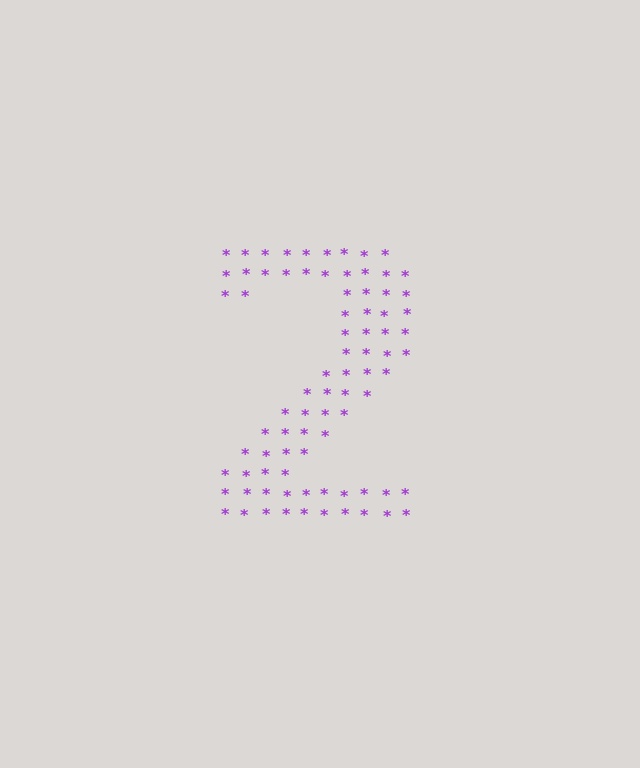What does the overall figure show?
The overall figure shows the digit 2.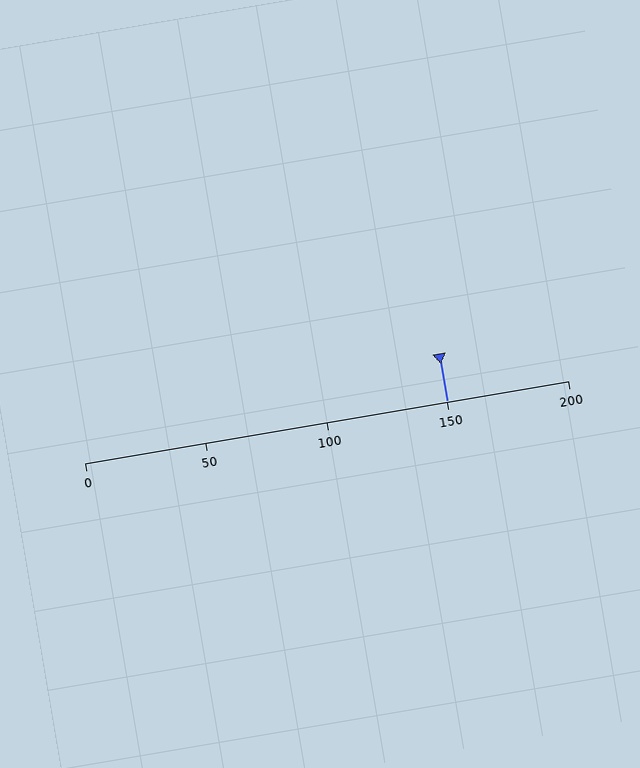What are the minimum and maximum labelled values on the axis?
The axis runs from 0 to 200.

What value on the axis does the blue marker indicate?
The marker indicates approximately 150.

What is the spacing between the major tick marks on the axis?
The major ticks are spaced 50 apart.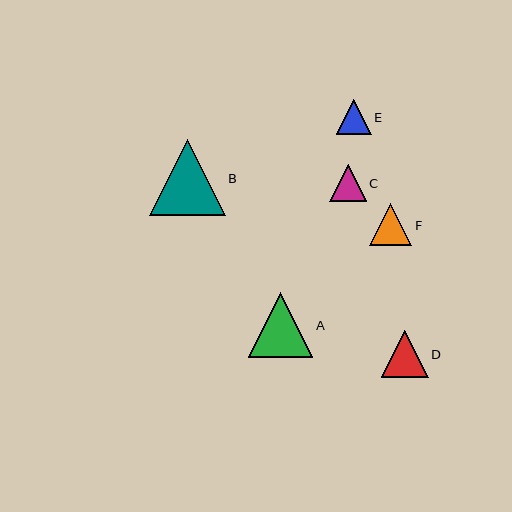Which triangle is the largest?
Triangle B is the largest with a size of approximately 76 pixels.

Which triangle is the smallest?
Triangle E is the smallest with a size of approximately 35 pixels.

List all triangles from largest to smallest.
From largest to smallest: B, A, D, F, C, E.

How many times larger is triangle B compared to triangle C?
Triangle B is approximately 2.1 times the size of triangle C.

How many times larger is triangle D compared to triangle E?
Triangle D is approximately 1.3 times the size of triangle E.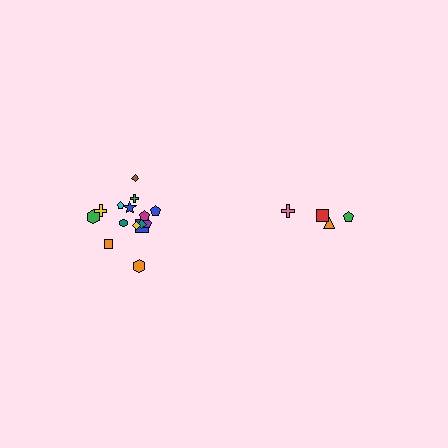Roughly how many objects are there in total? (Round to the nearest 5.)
Roughly 20 objects in total.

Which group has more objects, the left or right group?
The left group.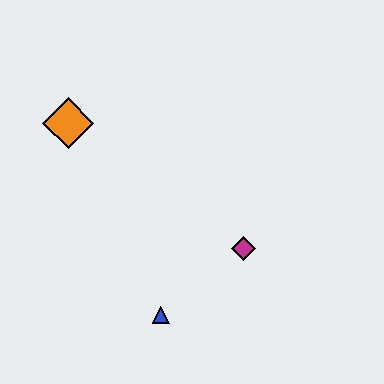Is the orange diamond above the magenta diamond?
Yes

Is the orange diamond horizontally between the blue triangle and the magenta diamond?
No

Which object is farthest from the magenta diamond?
The orange diamond is farthest from the magenta diamond.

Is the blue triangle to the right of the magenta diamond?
No